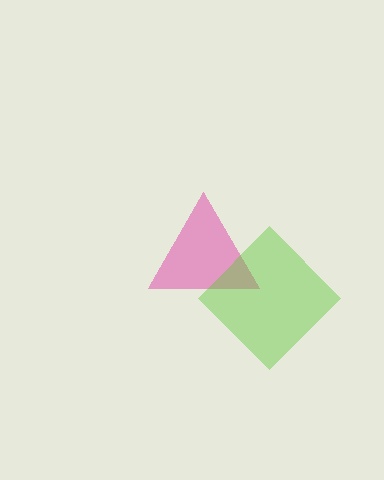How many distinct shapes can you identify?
There are 2 distinct shapes: a pink triangle, a lime diamond.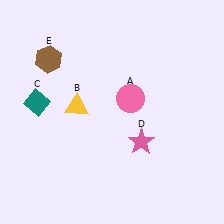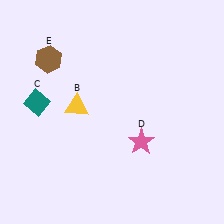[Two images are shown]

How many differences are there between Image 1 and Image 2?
There is 1 difference between the two images.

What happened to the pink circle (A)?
The pink circle (A) was removed in Image 2. It was in the top-right area of Image 1.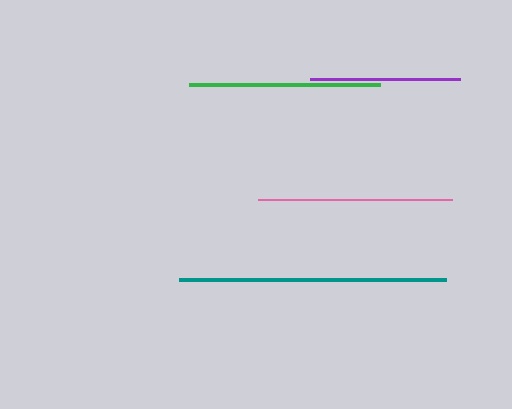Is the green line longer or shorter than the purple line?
The green line is longer than the purple line.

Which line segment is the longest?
The teal line is the longest at approximately 267 pixels.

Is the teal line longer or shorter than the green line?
The teal line is longer than the green line.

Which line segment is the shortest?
The purple line is the shortest at approximately 151 pixels.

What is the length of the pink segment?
The pink segment is approximately 194 pixels long.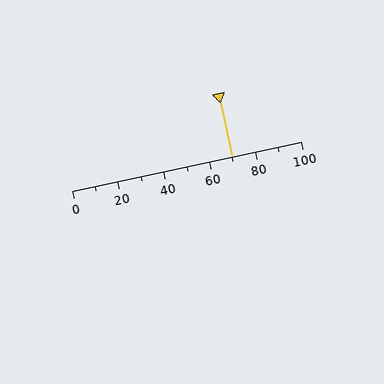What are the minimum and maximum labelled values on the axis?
The axis runs from 0 to 100.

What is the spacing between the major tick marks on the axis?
The major ticks are spaced 20 apart.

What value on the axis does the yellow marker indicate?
The marker indicates approximately 70.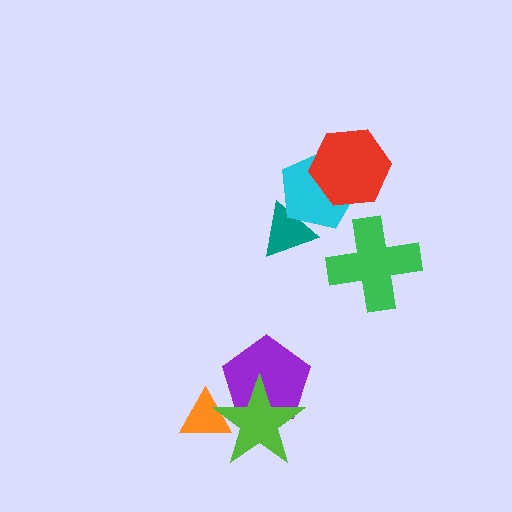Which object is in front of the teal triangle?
The cyan pentagon is in front of the teal triangle.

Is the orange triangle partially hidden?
Yes, it is partially covered by another shape.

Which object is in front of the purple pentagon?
The lime star is in front of the purple pentagon.